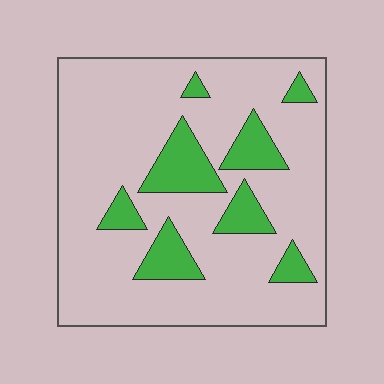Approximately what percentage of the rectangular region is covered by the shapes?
Approximately 20%.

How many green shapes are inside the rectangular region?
8.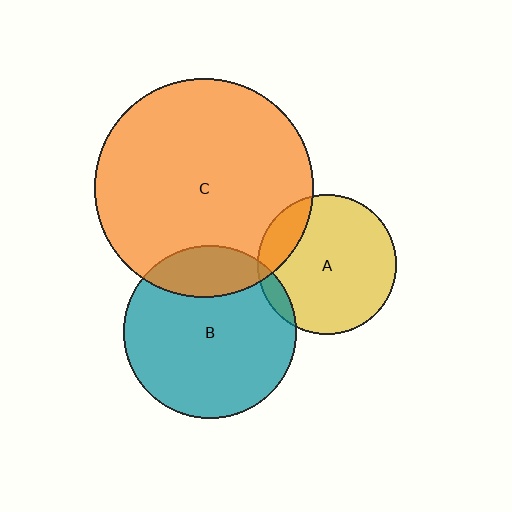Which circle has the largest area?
Circle C (orange).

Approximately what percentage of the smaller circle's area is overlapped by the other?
Approximately 5%.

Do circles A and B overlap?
Yes.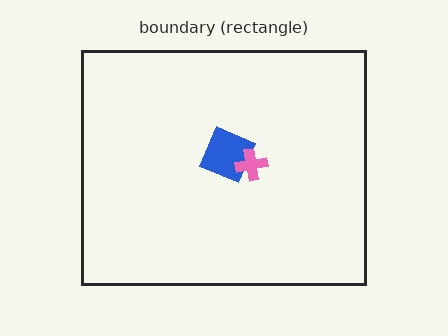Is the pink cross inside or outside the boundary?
Inside.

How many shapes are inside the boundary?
2 inside, 0 outside.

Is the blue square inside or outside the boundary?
Inside.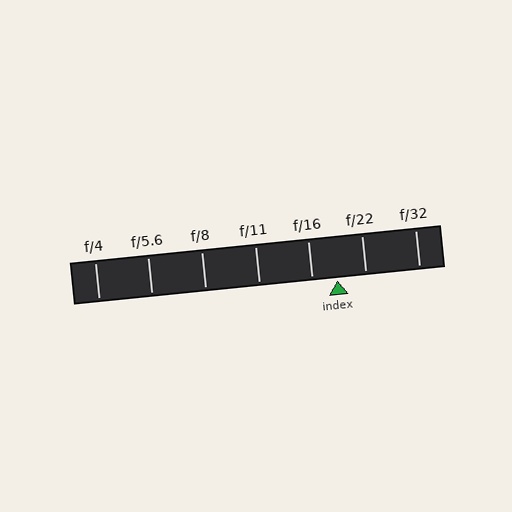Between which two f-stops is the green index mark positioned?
The index mark is between f/16 and f/22.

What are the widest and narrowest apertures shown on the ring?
The widest aperture shown is f/4 and the narrowest is f/32.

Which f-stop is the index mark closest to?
The index mark is closest to f/16.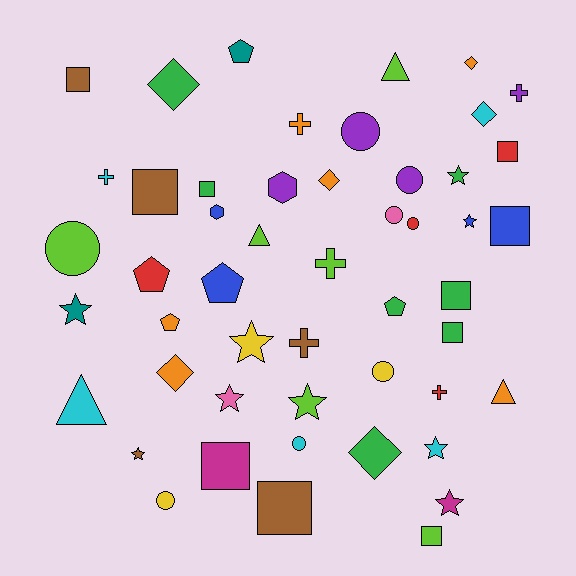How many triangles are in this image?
There are 4 triangles.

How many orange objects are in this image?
There are 6 orange objects.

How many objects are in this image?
There are 50 objects.